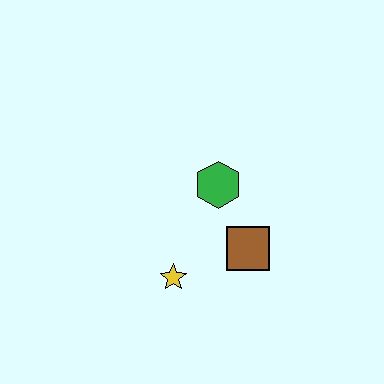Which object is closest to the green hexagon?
The brown square is closest to the green hexagon.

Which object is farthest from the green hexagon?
The yellow star is farthest from the green hexagon.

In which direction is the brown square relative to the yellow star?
The brown square is to the right of the yellow star.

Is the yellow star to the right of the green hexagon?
No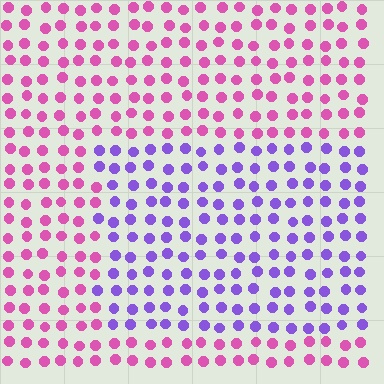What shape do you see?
I see a rectangle.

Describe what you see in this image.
The image is filled with small pink elements in a uniform arrangement. A rectangle-shaped region is visible where the elements are tinted to a slightly different hue, forming a subtle color boundary.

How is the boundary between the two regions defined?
The boundary is defined purely by a slight shift in hue (about 55 degrees). Spacing, size, and orientation are identical on both sides.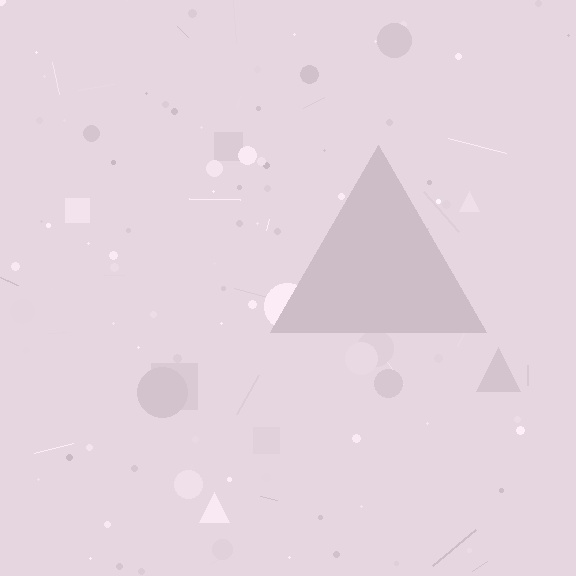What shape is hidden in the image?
A triangle is hidden in the image.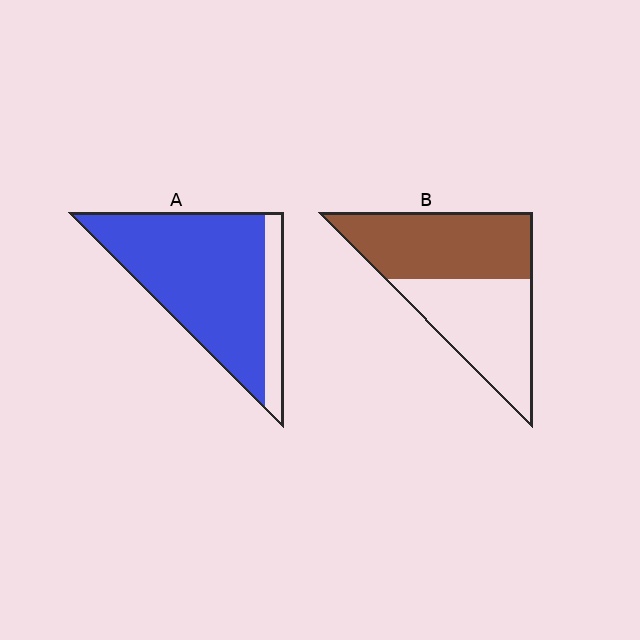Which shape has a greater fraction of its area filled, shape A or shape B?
Shape A.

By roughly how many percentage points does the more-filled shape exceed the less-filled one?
By roughly 30 percentage points (A over B).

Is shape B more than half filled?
Roughly half.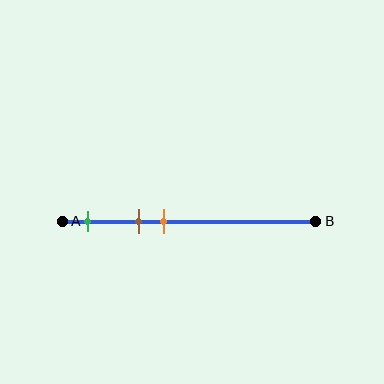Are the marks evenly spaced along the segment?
Yes, the marks are approximately evenly spaced.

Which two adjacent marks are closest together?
The brown and orange marks are the closest adjacent pair.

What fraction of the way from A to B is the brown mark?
The brown mark is approximately 30% (0.3) of the way from A to B.